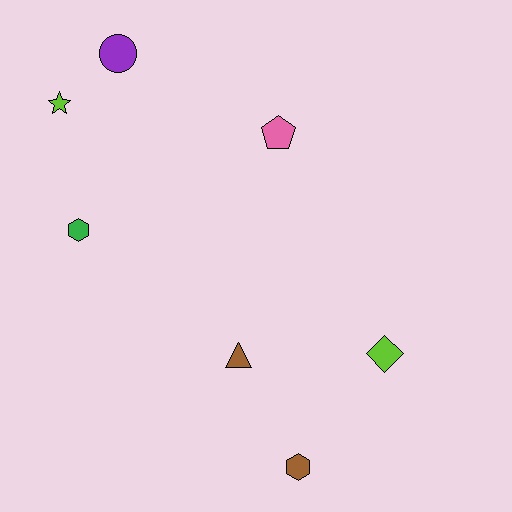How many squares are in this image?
There are no squares.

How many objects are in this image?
There are 7 objects.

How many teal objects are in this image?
There are no teal objects.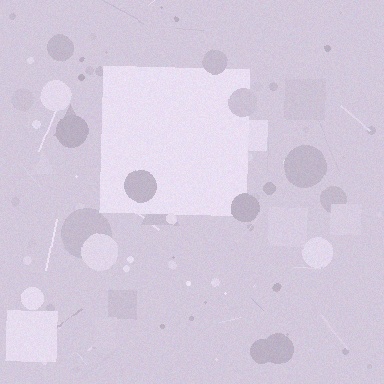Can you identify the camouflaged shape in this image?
The camouflaged shape is a square.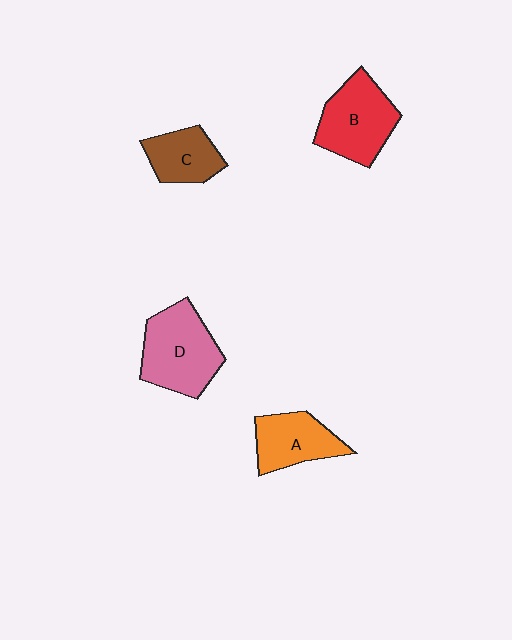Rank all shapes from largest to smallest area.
From largest to smallest: D (pink), B (red), A (orange), C (brown).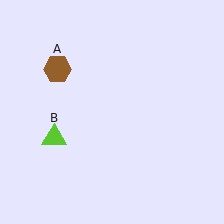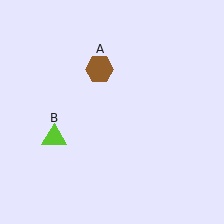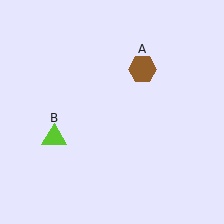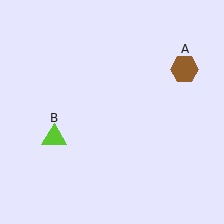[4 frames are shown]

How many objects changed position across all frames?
1 object changed position: brown hexagon (object A).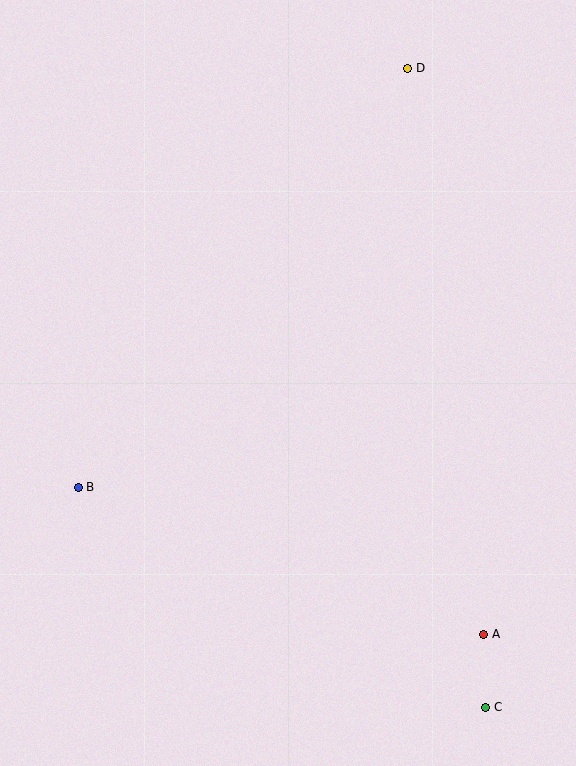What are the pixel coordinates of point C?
Point C is at (486, 707).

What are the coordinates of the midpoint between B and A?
The midpoint between B and A is at (281, 561).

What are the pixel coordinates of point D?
Point D is at (408, 68).